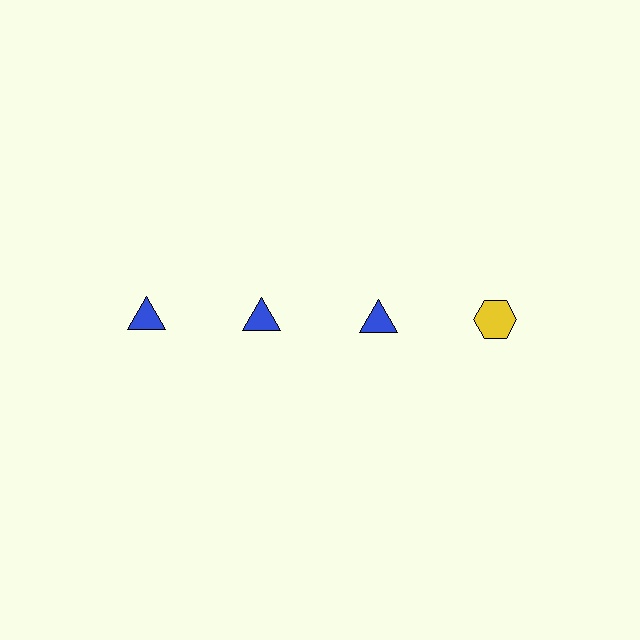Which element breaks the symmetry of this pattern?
The yellow hexagon in the top row, second from right column breaks the symmetry. All other shapes are blue triangles.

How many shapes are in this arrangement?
There are 4 shapes arranged in a grid pattern.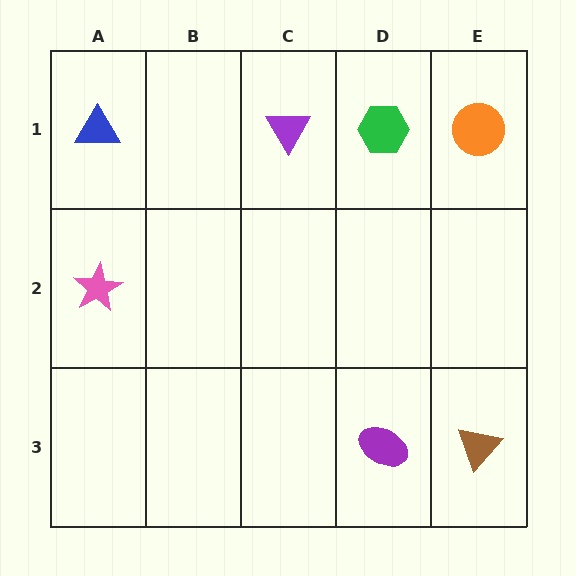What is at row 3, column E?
A brown triangle.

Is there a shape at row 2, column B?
No, that cell is empty.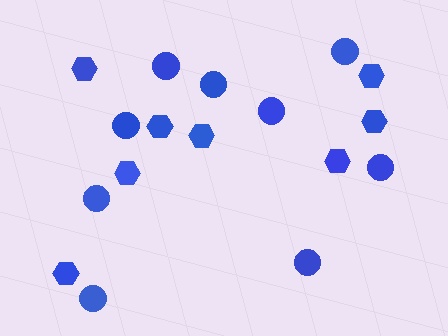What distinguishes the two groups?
There are 2 groups: one group of hexagons (8) and one group of circles (9).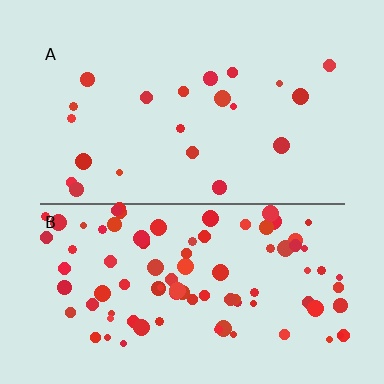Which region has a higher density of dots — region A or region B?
B (the bottom).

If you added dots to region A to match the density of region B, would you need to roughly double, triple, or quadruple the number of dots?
Approximately quadruple.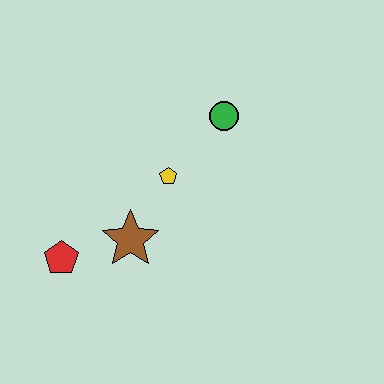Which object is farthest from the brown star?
The green circle is farthest from the brown star.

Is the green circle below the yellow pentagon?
No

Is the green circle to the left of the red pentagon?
No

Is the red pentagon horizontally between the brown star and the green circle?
No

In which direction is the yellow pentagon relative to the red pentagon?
The yellow pentagon is to the right of the red pentagon.